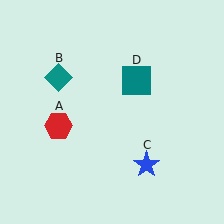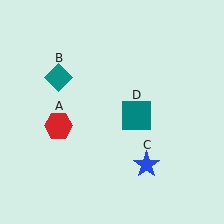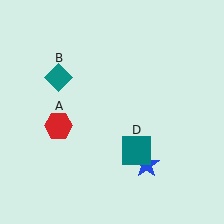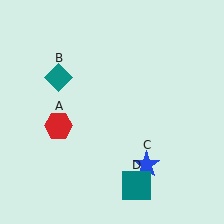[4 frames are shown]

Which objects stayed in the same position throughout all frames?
Red hexagon (object A) and teal diamond (object B) and blue star (object C) remained stationary.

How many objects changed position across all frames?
1 object changed position: teal square (object D).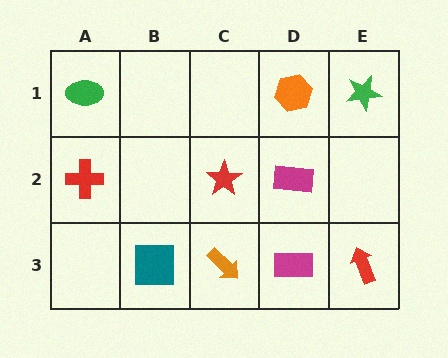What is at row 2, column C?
A red star.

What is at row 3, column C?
An orange arrow.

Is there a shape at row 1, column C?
No, that cell is empty.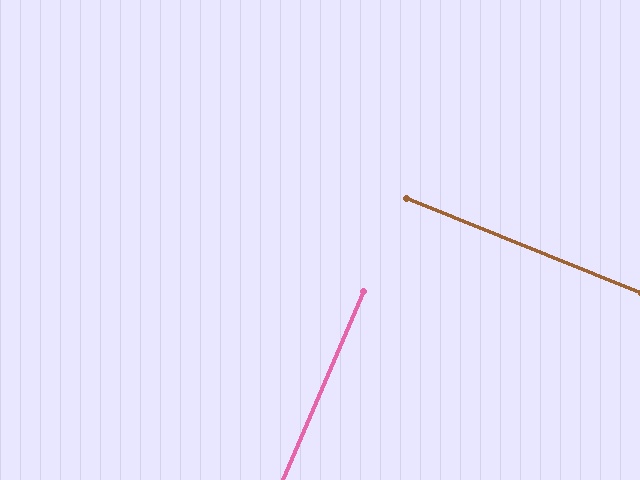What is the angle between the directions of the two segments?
Approximately 89 degrees.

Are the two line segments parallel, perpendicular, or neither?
Perpendicular — they meet at approximately 89°.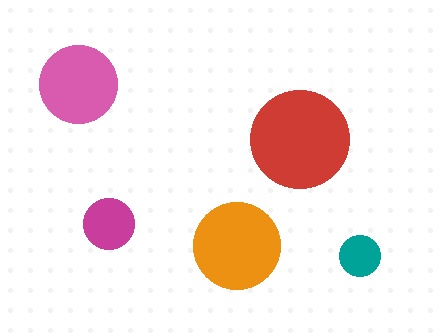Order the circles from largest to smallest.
the red one, the orange one, the pink one, the magenta one, the teal one.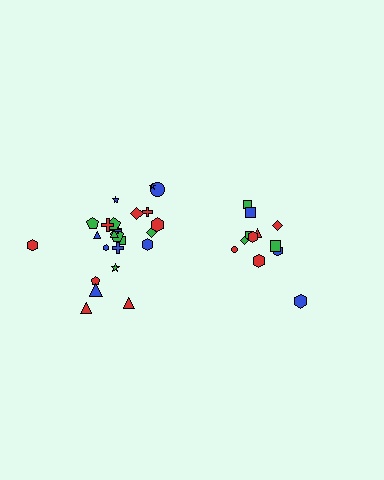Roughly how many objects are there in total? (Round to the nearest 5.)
Roughly 35 objects in total.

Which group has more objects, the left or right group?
The left group.